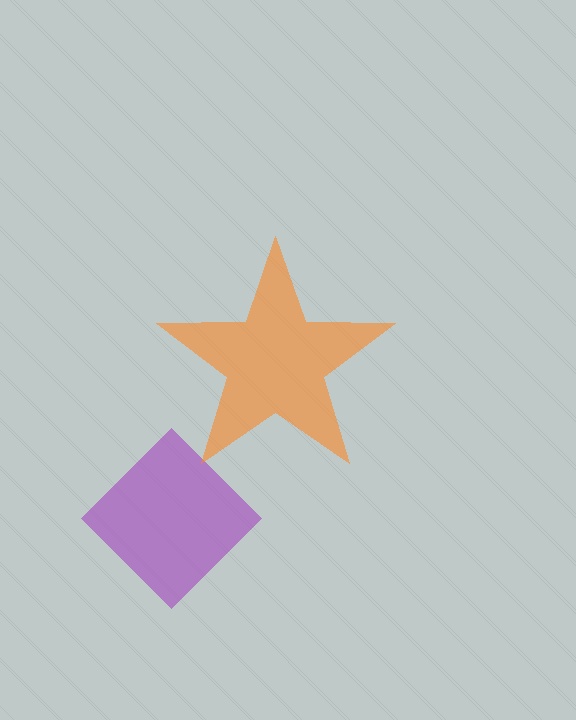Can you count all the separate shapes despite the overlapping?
Yes, there are 2 separate shapes.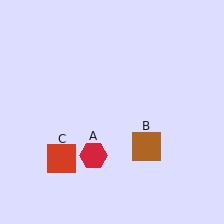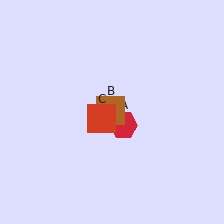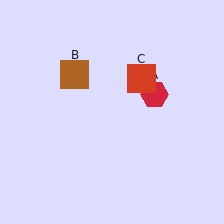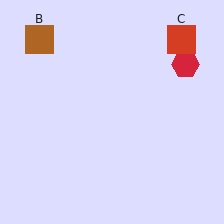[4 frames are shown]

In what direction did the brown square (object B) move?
The brown square (object B) moved up and to the left.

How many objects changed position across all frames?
3 objects changed position: red hexagon (object A), brown square (object B), red square (object C).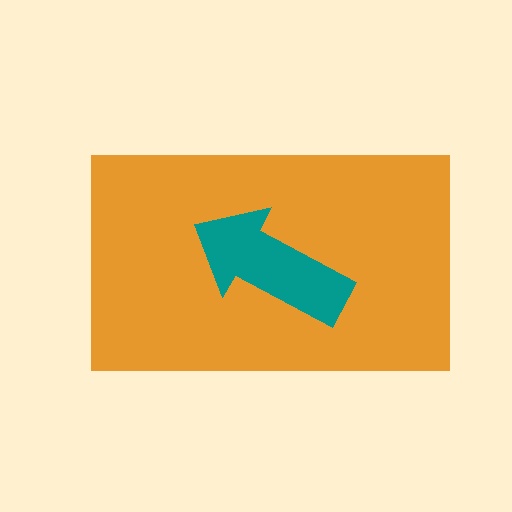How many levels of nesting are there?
2.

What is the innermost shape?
The teal arrow.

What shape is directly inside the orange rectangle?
The teal arrow.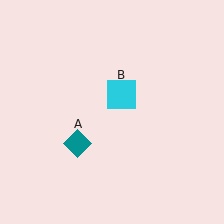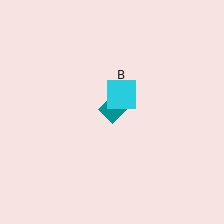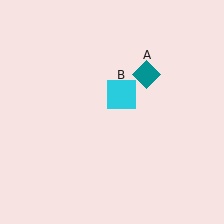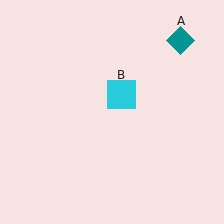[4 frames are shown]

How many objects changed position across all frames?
1 object changed position: teal diamond (object A).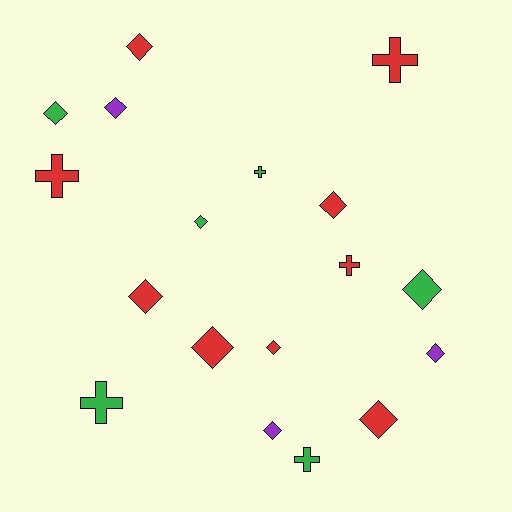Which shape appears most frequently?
Diamond, with 12 objects.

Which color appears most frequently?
Red, with 9 objects.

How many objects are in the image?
There are 18 objects.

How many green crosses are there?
There are 3 green crosses.